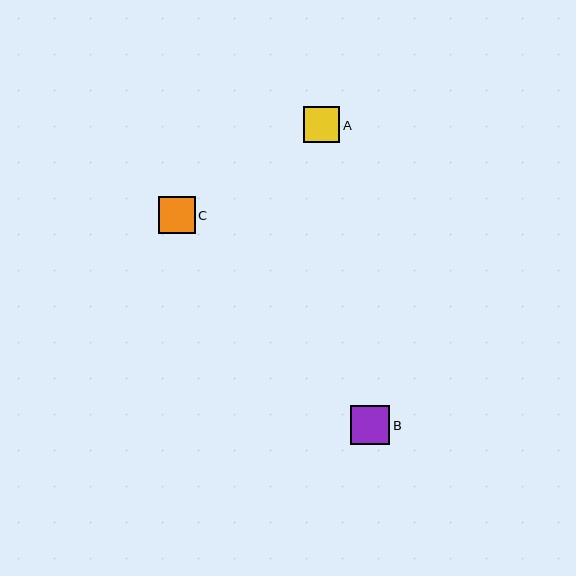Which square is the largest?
Square B is the largest with a size of approximately 39 pixels.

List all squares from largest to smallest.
From largest to smallest: B, C, A.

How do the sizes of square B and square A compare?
Square B and square A are approximately the same size.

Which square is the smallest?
Square A is the smallest with a size of approximately 36 pixels.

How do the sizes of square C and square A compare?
Square C and square A are approximately the same size.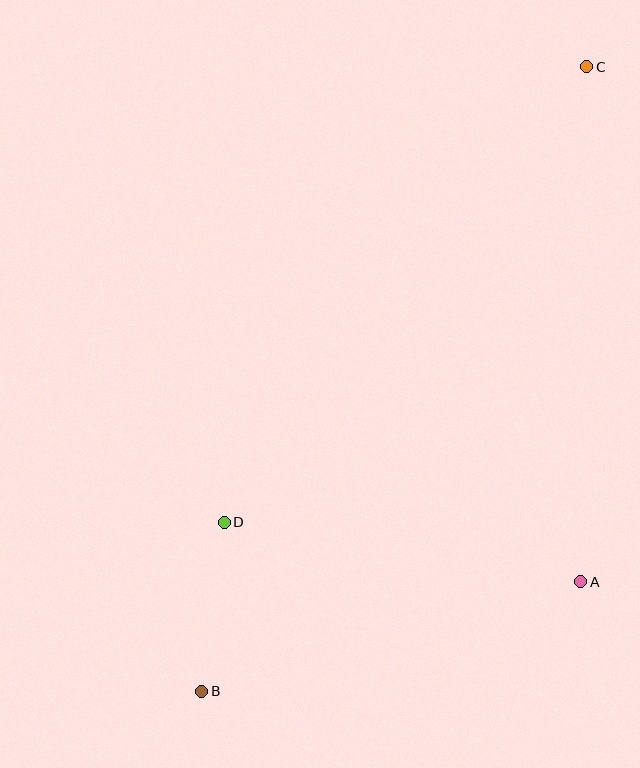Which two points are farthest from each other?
Points B and C are farthest from each other.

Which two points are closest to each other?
Points B and D are closest to each other.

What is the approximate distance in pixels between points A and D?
The distance between A and D is approximately 361 pixels.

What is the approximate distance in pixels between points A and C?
The distance between A and C is approximately 515 pixels.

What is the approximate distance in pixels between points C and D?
The distance between C and D is approximately 582 pixels.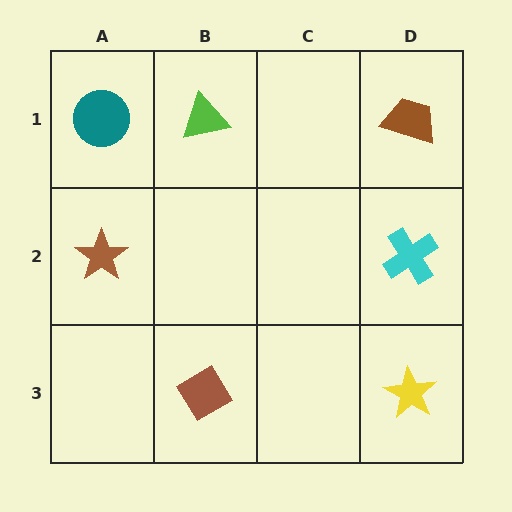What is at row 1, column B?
A lime triangle.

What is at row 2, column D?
A cyan cross.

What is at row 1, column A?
A teal circle.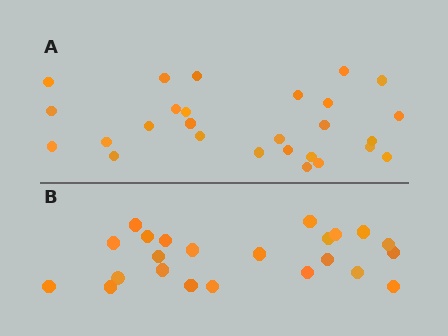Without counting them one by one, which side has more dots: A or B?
Region A (the top region) has more dots.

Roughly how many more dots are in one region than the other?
Region A has about 4 more dots than region B.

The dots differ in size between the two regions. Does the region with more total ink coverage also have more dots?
No. Region B has more total ink coverage because its dots are larger, but region A actually contains more individual dots. Total area can be misleading — the number of items is what matters here.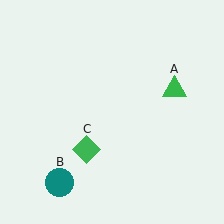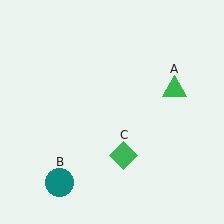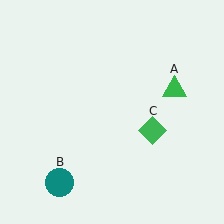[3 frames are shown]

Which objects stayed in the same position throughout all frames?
Green triangle (object A) and teal circle (object B) remained stationary.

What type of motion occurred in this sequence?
The green diamond (object C) rotated counterclockwise around the center of the scene.